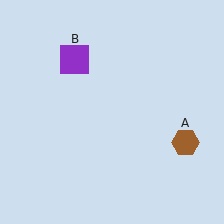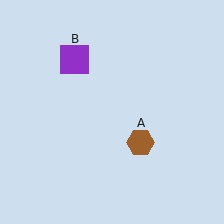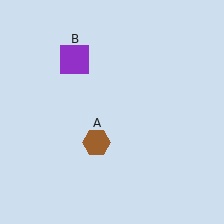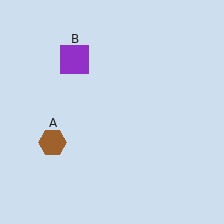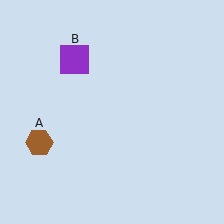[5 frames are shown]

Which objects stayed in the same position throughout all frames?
Purple square (object B) remained stationary.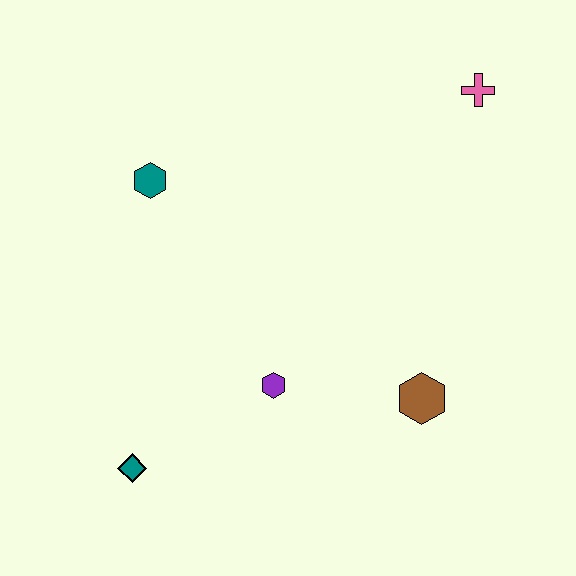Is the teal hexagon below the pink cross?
Yes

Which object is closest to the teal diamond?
The purple hexagon is closest to the teal diamond.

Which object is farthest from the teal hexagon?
The brown hexagon is farthest from the teal hexagon.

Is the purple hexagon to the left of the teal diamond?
No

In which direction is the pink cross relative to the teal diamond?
The pink cross is above the teal diamond.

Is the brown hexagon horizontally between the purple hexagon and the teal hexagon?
No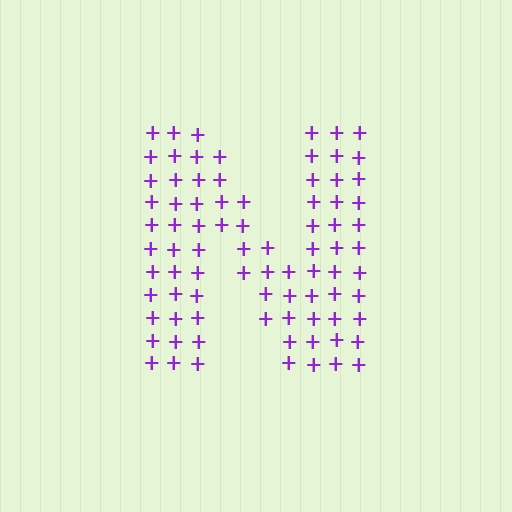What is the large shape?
The large shape is the letter N.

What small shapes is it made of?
It is made of small plus signs.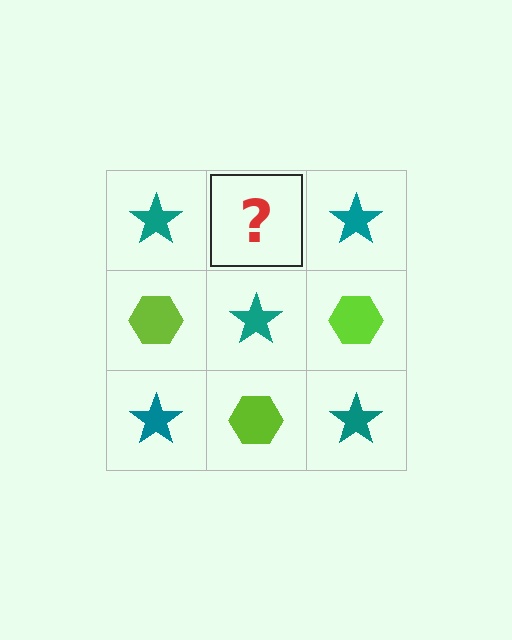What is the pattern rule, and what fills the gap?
The rule is that it alternates teal star and lime hexagon in a checkerboard pattern. The gap should be filled with a lime hexagon.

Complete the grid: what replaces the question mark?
The question mark should be replaced with a lime hexagon.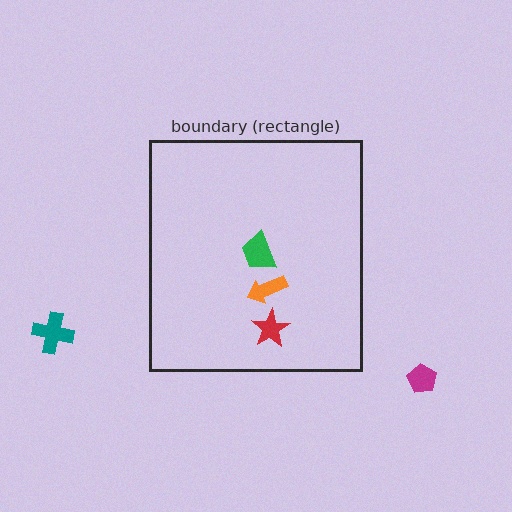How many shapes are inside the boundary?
3 inside, 2 outside.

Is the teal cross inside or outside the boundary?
Outside.